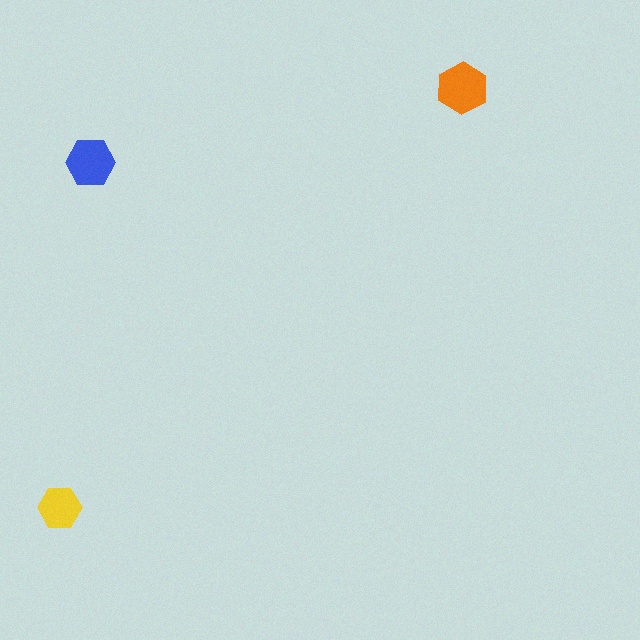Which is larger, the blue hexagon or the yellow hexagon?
The blue one.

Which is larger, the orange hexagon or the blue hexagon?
The orange one.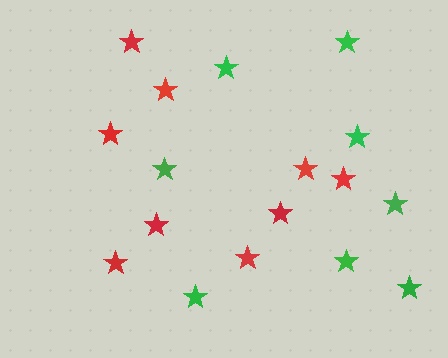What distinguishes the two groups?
There are 2 groups: one group of red stars (9) and one group of green stars (8).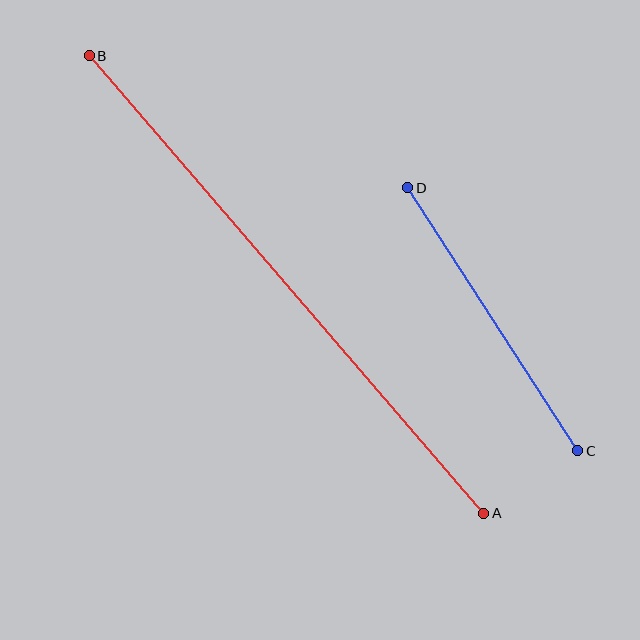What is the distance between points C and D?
The distance is approximately 313 pixels.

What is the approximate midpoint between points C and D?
The midpoint is at approximately (493, 319) pixels.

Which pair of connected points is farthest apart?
Points A and B are farthest apart.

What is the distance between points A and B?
The distance is approximately 604 pixels.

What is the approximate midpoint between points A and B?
The midpoint is at approximately (286, 285) pixels.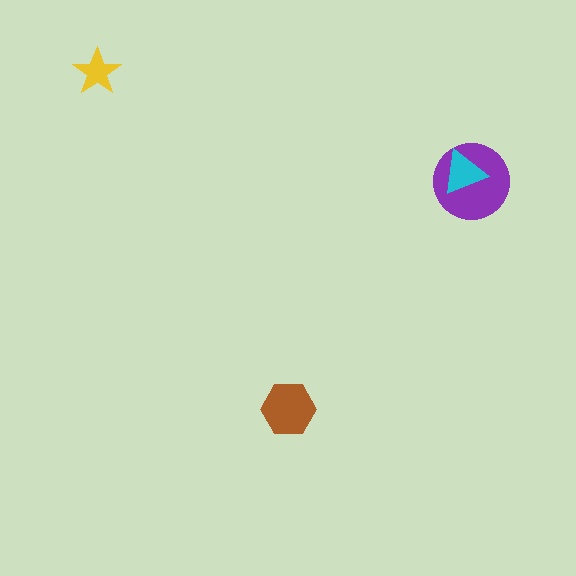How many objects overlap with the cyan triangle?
1 object overlaps with the cyan triangle.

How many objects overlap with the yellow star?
0 objects overlap with the yellow star.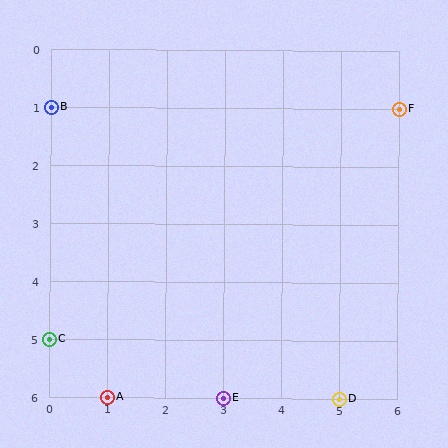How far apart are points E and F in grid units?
Points E and F are 3 columns and 5 rows apart (about 5.8 grid units diagonally).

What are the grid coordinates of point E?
Point E is at grid coordinates (3, 6).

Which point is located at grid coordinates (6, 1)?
Point F is at (6, 1).